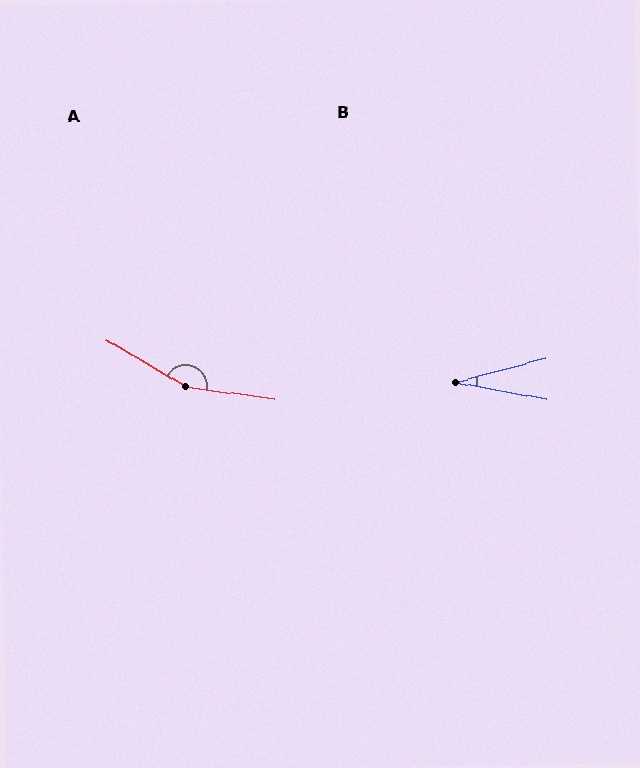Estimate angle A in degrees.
Approximately 157 degrees.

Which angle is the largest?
A, at approximately 157 degrees.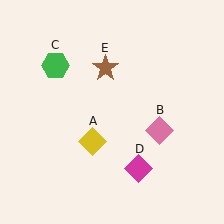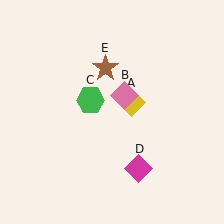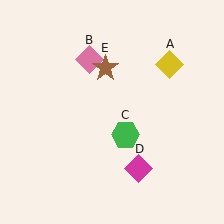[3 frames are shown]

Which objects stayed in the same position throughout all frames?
Magenta diamond (object D) and brown star (object E) remained stationary.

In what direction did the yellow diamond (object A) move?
The yellow diamond (object A) moved up and to the right.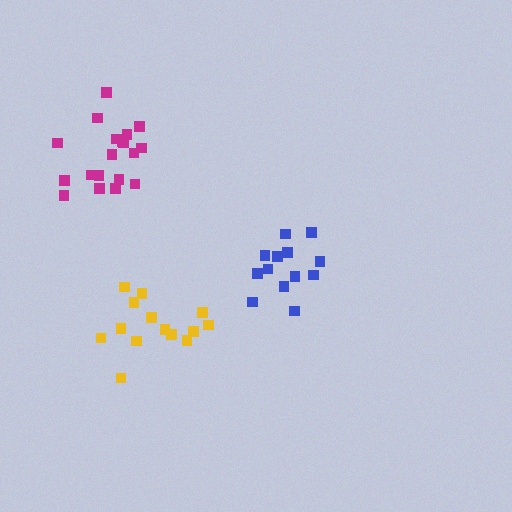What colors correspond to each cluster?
The clusters are colored: yellow, blue, magenta.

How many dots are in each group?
Group 1: 14 dots, Group 2: 13 dots, Group 3: 19 dots (46 total).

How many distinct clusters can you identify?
There are 3 distinct clusters.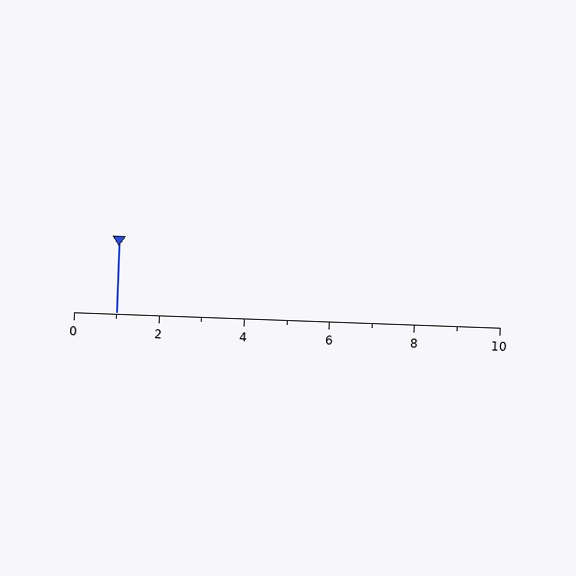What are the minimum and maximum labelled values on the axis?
The axis runs from 0 to 10.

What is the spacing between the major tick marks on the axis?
The major ticks are spaced 2 apart.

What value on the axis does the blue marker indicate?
The marker indicates approximately 1.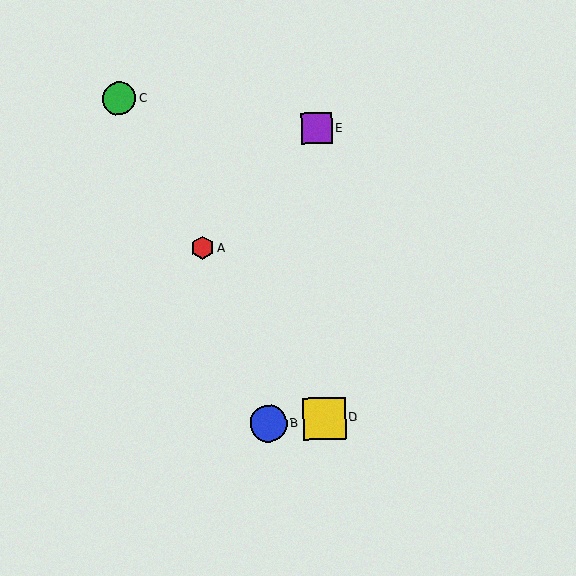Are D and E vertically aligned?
Yes, both are at x≈325.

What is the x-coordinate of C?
Object C is at x≈119.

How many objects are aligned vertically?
2 objects (D, E) are aligned vertically.